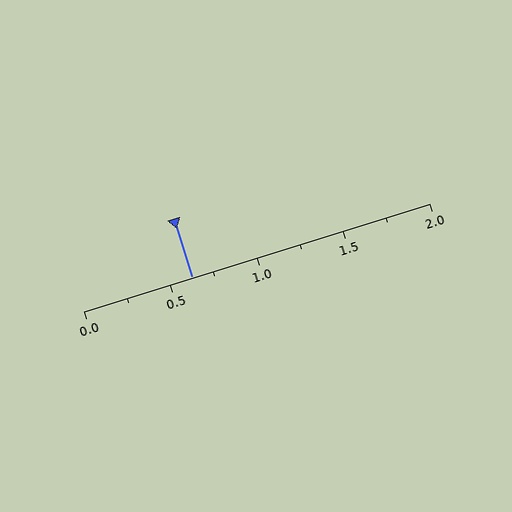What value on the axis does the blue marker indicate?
The marker indicates approximately 0.62.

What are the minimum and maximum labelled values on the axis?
The axis runs from 0.0 to 2.0.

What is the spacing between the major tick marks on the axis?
The major ticks are spaced 0.5 apart.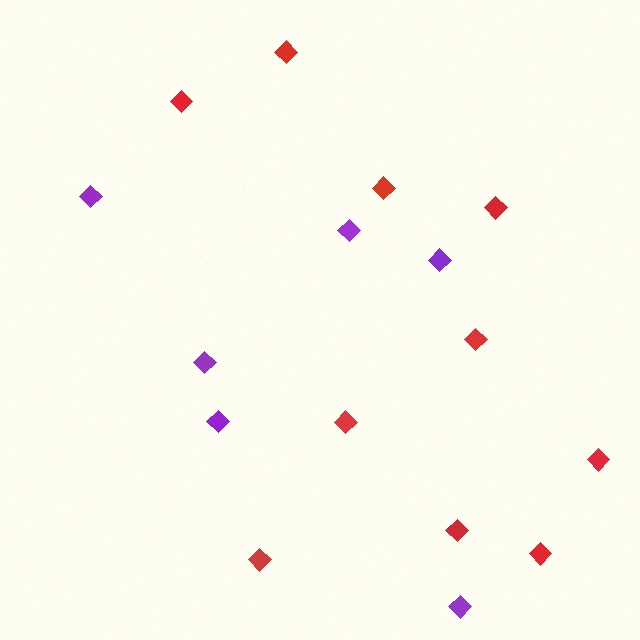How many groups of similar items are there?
There are 2 groups: one group of purple diamonds (6) and one group of red diamonds (10).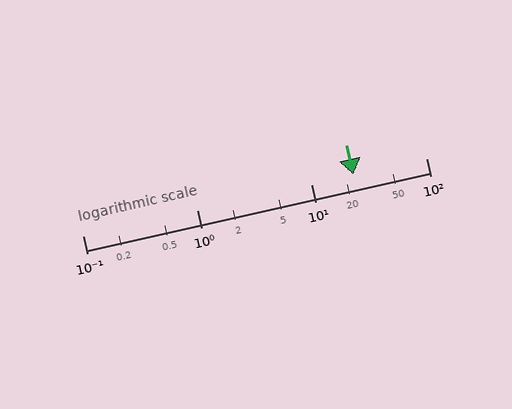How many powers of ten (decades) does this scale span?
The scale spans 3 decades, from 0.1 to 100.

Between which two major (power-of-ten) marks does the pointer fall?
The pointer is between 10 and 100.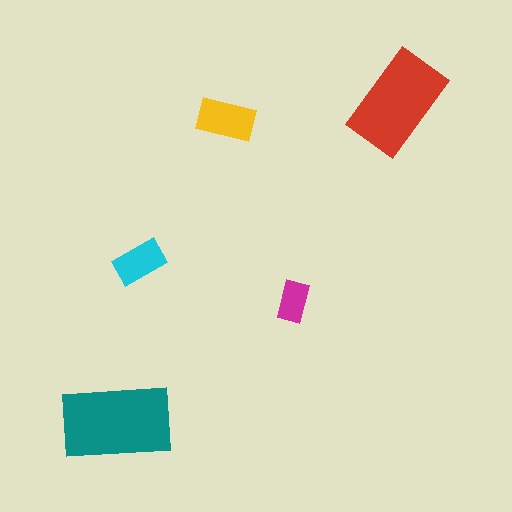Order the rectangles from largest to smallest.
the teal one, the red one, the yellow one, the cyan one, the magenta one.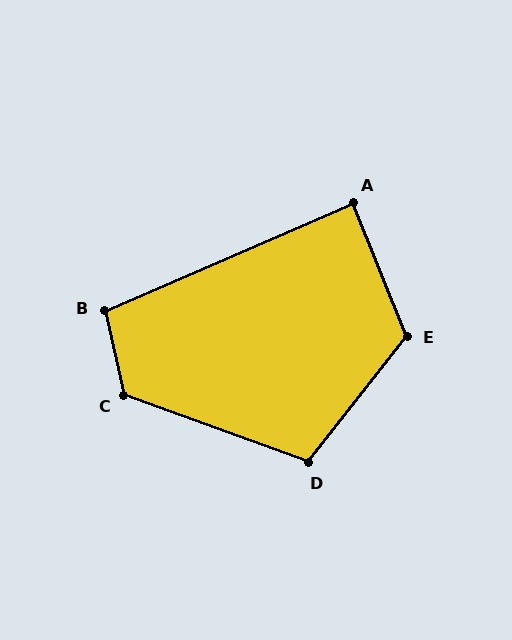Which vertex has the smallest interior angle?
A, at approximately 89 degrees.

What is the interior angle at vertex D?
Approximately 108 degrees (obtuse).